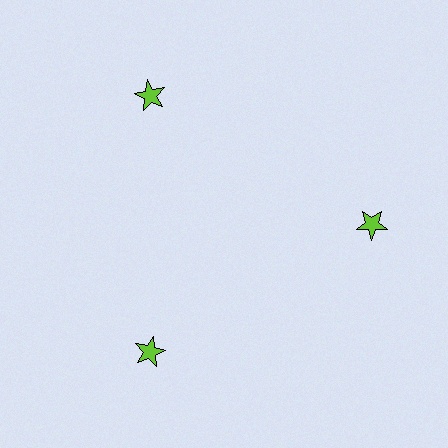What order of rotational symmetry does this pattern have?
This pattern has 3-fold rotational symmetry.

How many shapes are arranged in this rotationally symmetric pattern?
There are 3 shapes, arranged in 3 groups of 1.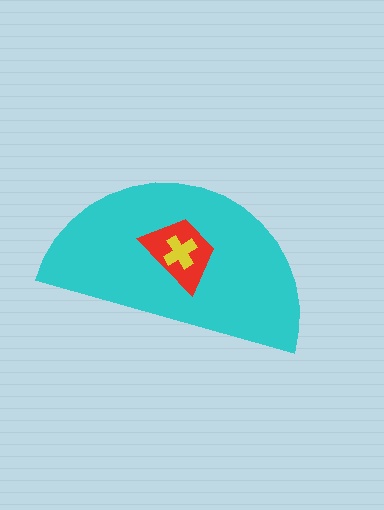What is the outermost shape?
The cyan semicircle.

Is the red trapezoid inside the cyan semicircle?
Yes.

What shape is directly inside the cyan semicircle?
The red trapezoid.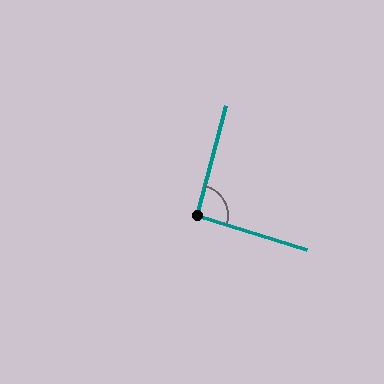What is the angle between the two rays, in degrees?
Approximately 92 degrees.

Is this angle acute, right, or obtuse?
It is approximately a right angle.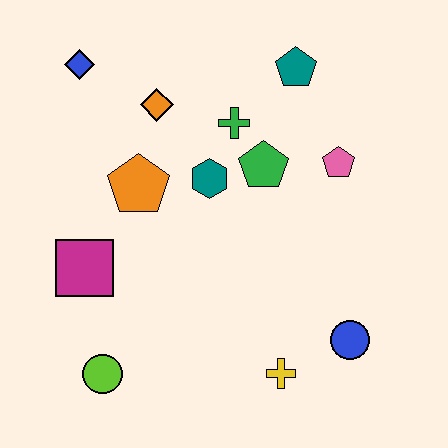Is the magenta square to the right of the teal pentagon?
No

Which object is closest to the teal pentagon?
The green cross is closest to the teal pentagon.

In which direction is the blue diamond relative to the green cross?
The blue diamond is to the left of the green cross.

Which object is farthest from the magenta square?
The teal pentagon is farthest from the magenta square.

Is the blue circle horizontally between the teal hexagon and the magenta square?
No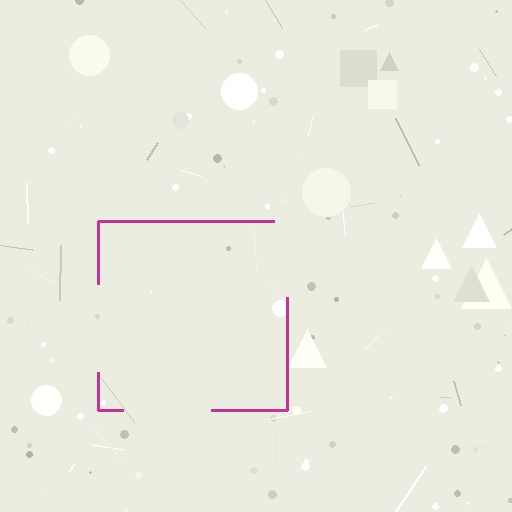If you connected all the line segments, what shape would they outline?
They would outline a square.